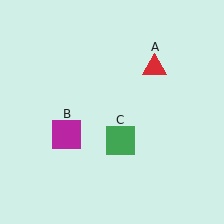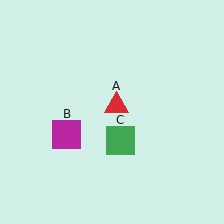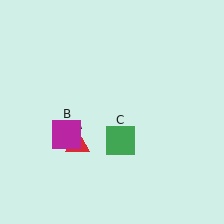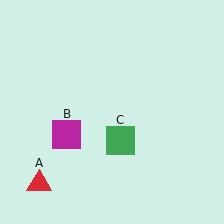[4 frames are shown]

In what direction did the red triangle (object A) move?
The red triangle (object A) moved down and to the left.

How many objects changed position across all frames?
1 object changed position: red triangle (object A).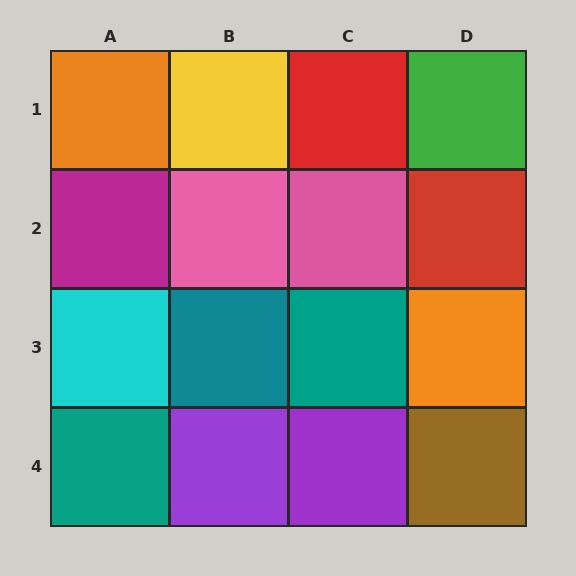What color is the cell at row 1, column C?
Red.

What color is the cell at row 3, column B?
Teal.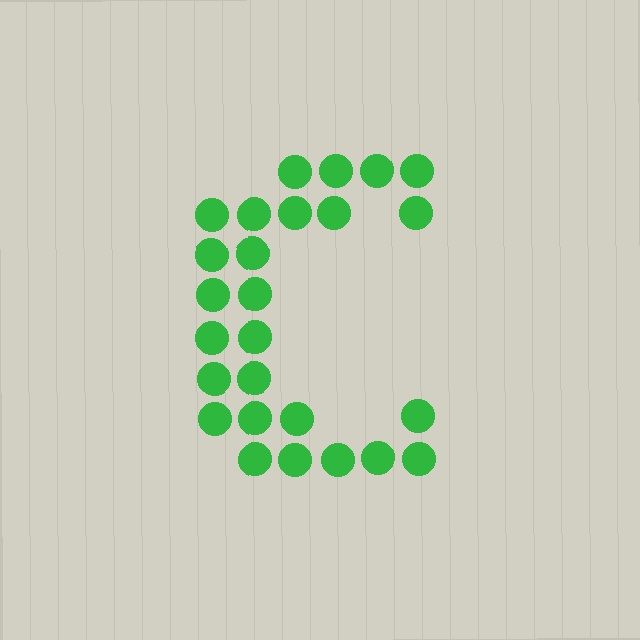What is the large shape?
The large shape is the letter C.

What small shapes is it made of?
It is made of small circles.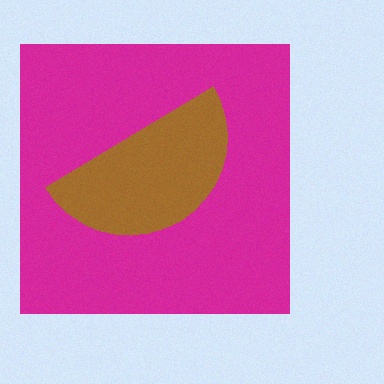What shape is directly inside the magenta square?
The brown semicircle.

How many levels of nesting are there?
2.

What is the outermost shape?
The magenta square.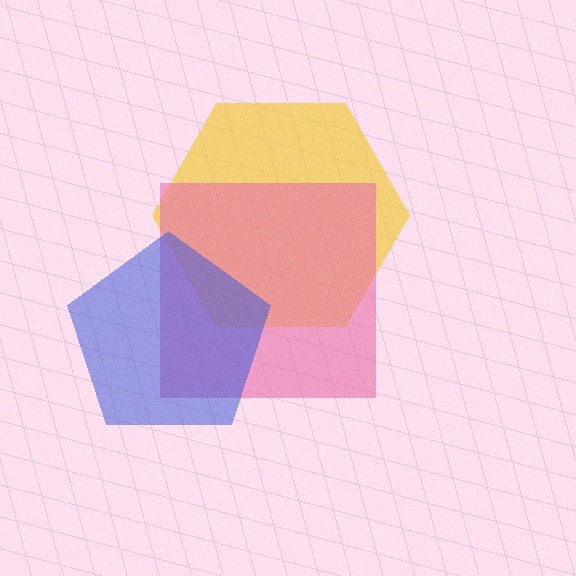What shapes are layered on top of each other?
The layered shapes are: a yellow hexagon, a pink square, a blue pentagon.